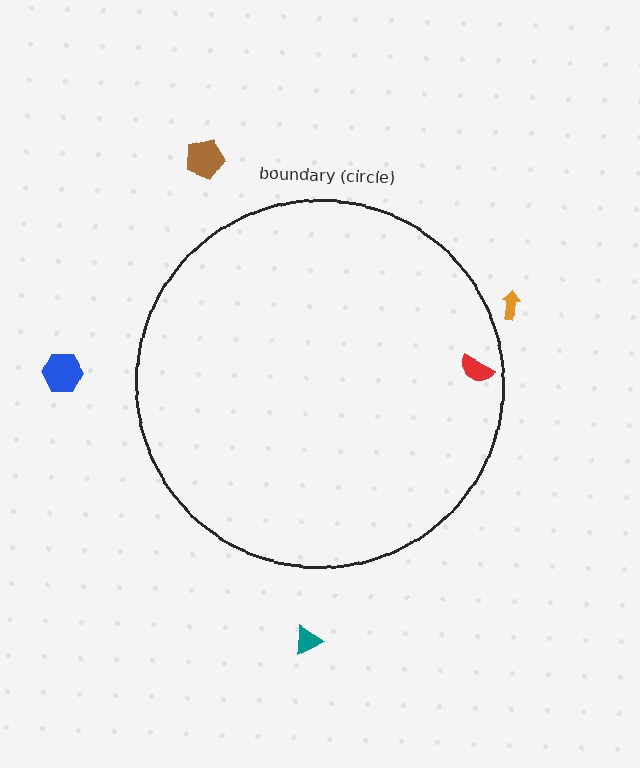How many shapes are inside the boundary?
1 inside, 4 outside.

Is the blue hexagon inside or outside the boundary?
Outside.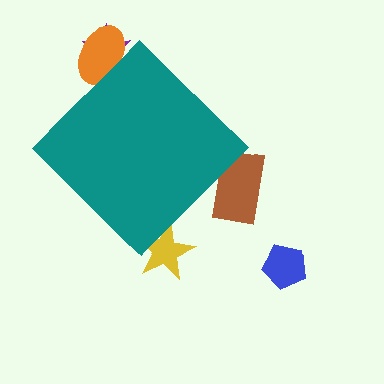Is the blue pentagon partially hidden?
No, the blue pentagon is fully visible.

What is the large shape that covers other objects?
A teal diamond.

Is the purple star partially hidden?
Yes, the purple star is partially hidden behind the teal diamond.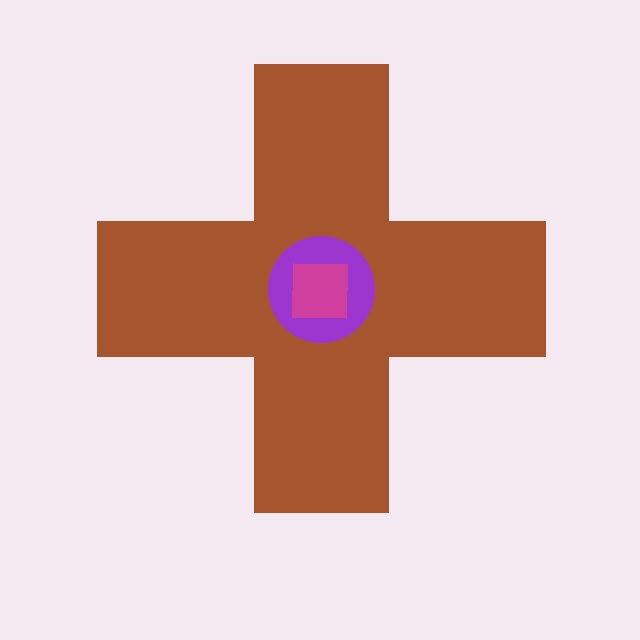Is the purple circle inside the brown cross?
Yes.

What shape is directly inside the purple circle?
The magenta square.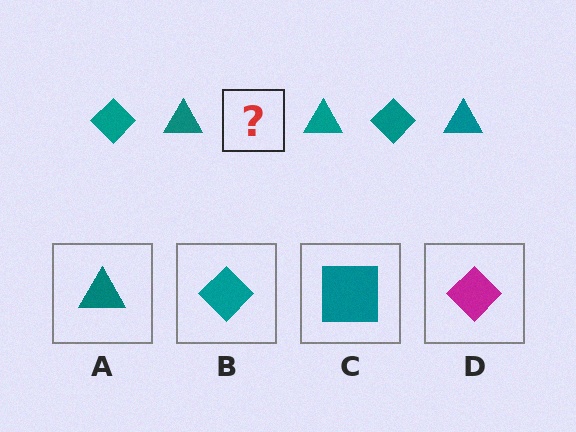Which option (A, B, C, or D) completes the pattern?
B.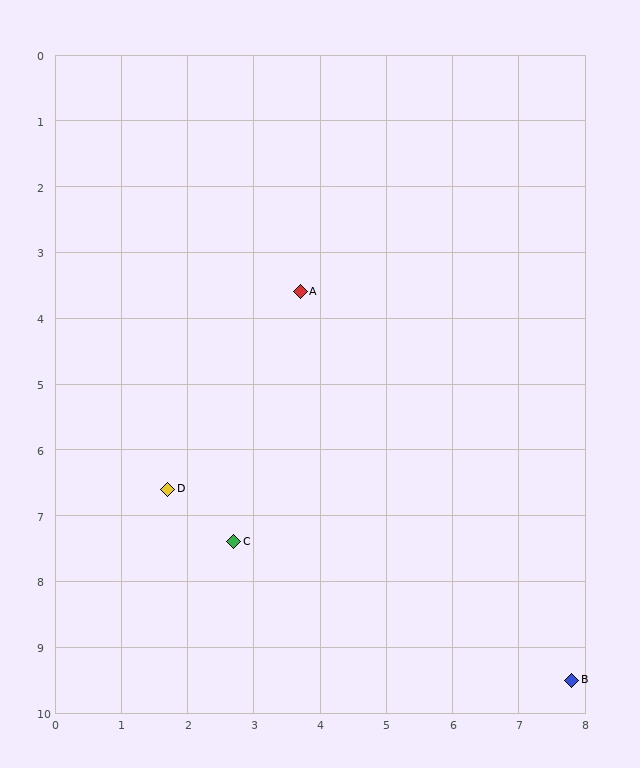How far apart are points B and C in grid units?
Points B and C are about 5.5 grid units apart.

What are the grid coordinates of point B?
Point B is at approximately (7.8, 9.5).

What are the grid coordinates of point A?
Point A is at approximately (3.7, 3.6).